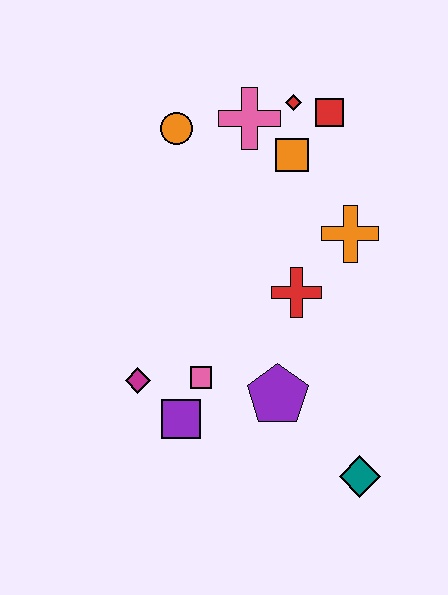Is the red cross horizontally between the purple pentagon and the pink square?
No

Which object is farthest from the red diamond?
The teal diamond is farthest from the red diamond.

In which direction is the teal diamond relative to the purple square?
The teal diamond is to the right of the purple square.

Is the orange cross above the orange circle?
No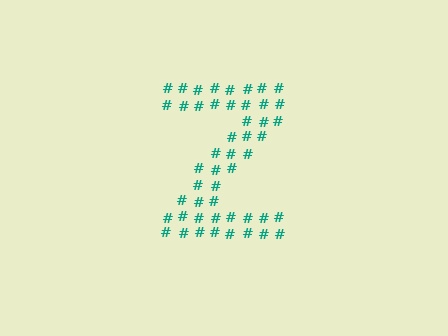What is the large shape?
The large shape is the letter Z.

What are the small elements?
The small elements are hash symbols.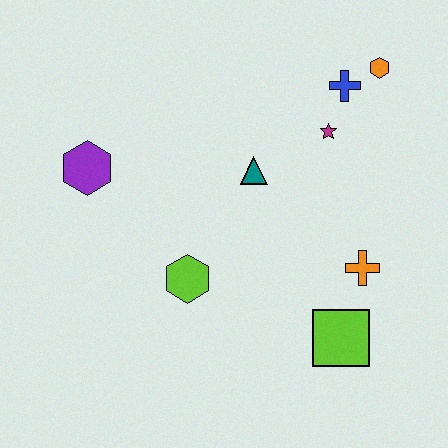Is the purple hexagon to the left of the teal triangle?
Yes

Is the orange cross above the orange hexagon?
No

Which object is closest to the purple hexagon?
The lime hexagon is closest to the purple hexagon.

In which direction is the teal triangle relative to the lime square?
The teal triangle is above the lime square.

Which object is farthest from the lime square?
The purple hexagon is farthest from the lime square.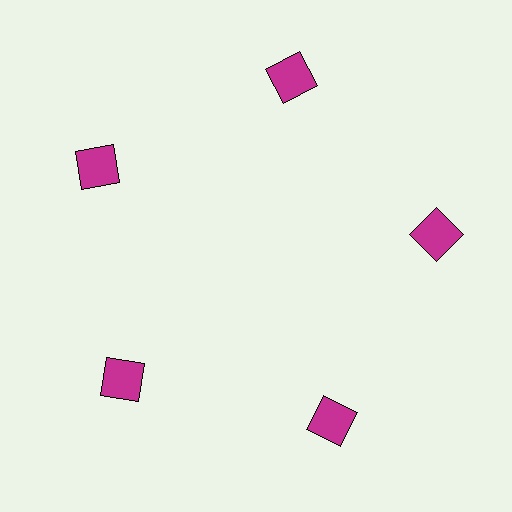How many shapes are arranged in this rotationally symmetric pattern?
There are 5 shapes, arranged in 5 groups of 1.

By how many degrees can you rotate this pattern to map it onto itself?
The pattern maps onto itself every 72 degrees of rotation.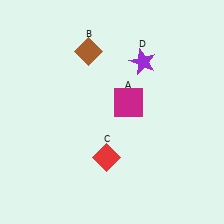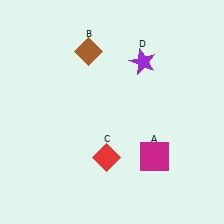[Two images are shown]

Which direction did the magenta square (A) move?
The magenta square (A) moved down.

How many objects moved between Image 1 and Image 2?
1 object moved between the two images.